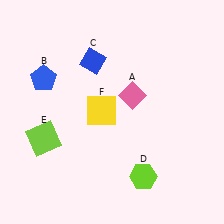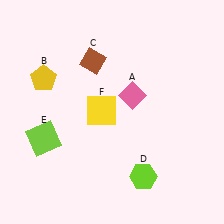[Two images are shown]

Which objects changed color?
B changed from blue to yellow. C changed from blue to brown.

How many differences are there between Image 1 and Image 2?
There are 2 differences between the two images.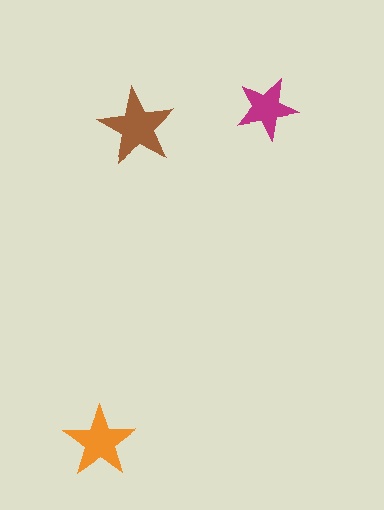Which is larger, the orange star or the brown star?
The brown one.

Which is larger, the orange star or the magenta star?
The orange one.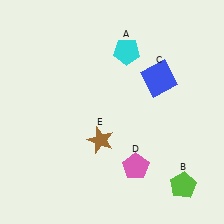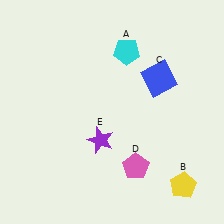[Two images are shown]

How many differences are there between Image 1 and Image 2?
There are 2 differences between the two images.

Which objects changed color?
B changed from lime to yellow. E changed from brown to purple.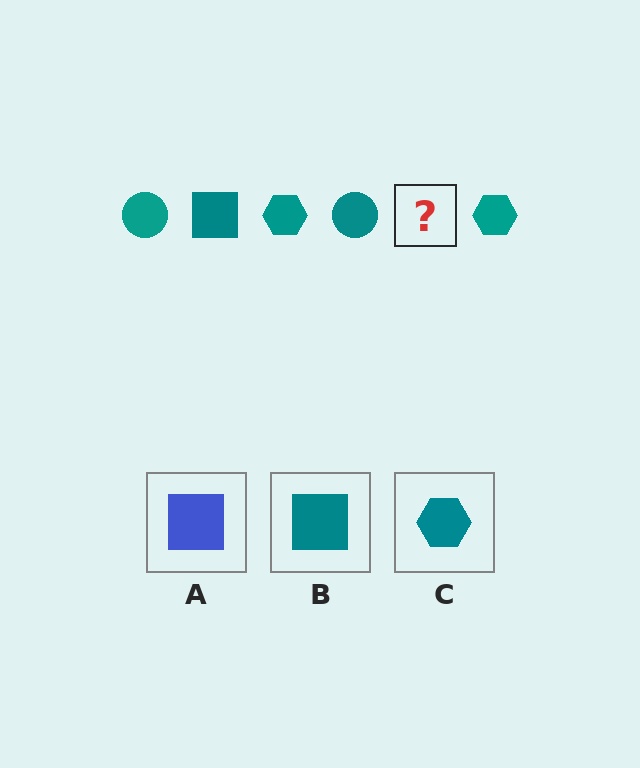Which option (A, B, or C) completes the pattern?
B.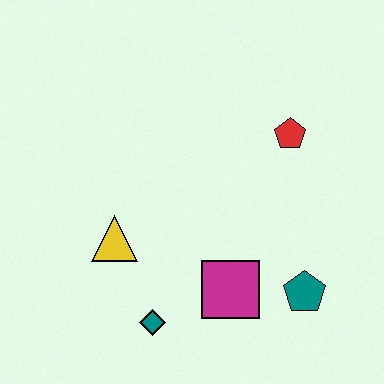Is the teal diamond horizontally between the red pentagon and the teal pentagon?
No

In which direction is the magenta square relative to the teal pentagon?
The magenta square is to the left of the teal pentagon.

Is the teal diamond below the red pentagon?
Yes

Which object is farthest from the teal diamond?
The red pentagon is farthest from the teal diamond.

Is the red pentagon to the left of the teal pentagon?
Yes